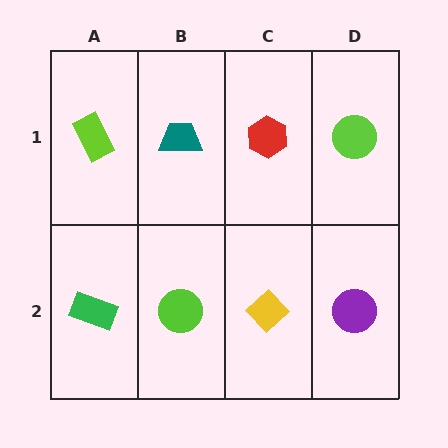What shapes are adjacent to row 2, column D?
A lime circle (row 1, column D), a yellow diamond (row 2, column C).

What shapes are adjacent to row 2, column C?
A red hexagon (row 1, column C), a lime circle (row 2, column B), a purple circle (row 2, column D).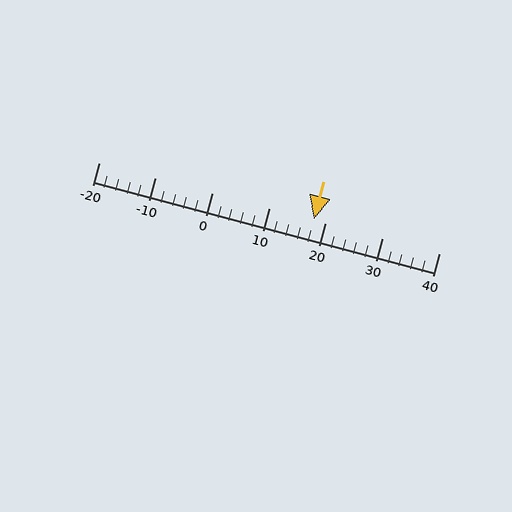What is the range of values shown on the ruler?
The ruler shows values from -20 to 40.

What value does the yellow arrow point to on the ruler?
The yellow arrow points to approximately 18.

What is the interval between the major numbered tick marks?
The major tick marks are spaced 10 units apart.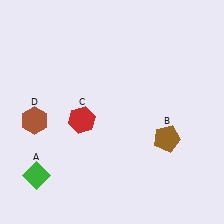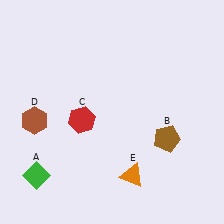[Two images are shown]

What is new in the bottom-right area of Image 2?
An orange triangle (E) was added in the bottom-right area of Image 2.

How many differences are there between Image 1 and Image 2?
There is 1 difference between the two images.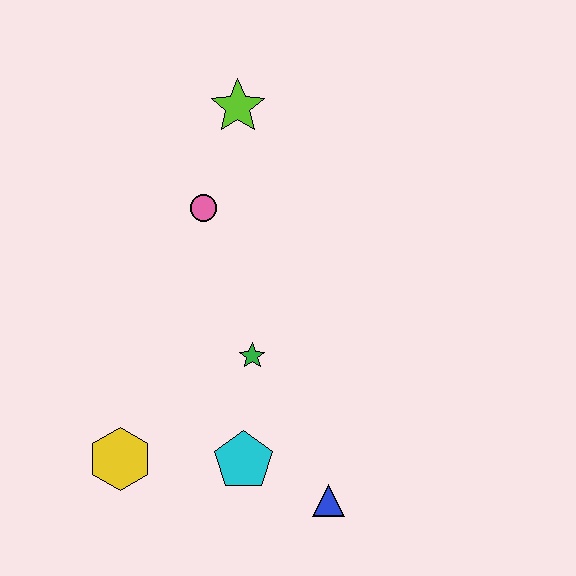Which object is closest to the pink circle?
The lime star is closest to the pink circle.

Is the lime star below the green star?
No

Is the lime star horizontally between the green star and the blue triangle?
No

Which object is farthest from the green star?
The lime star is farthest from the green star.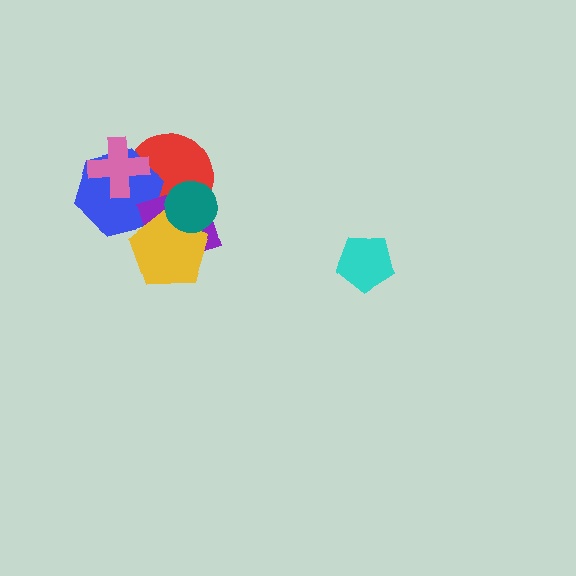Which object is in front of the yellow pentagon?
The teal circle is in front of the yellow pentagon.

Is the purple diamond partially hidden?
Yes, it is partially covered by another shape.